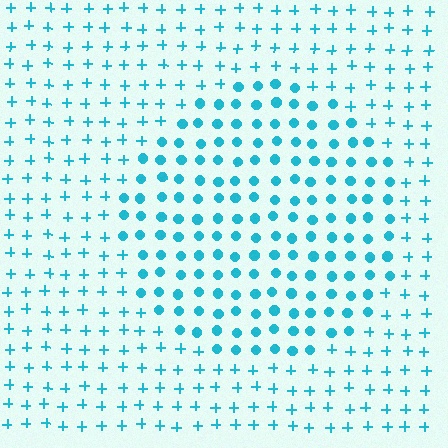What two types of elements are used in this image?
The image uses circles inside the circle region and plus signs outside it.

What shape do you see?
I see a circle.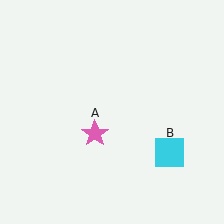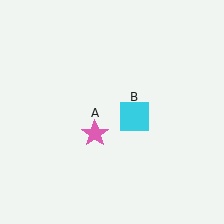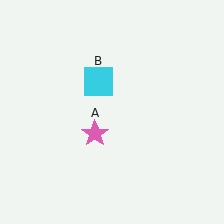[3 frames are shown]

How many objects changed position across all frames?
1 object changed position: cyan square (object B).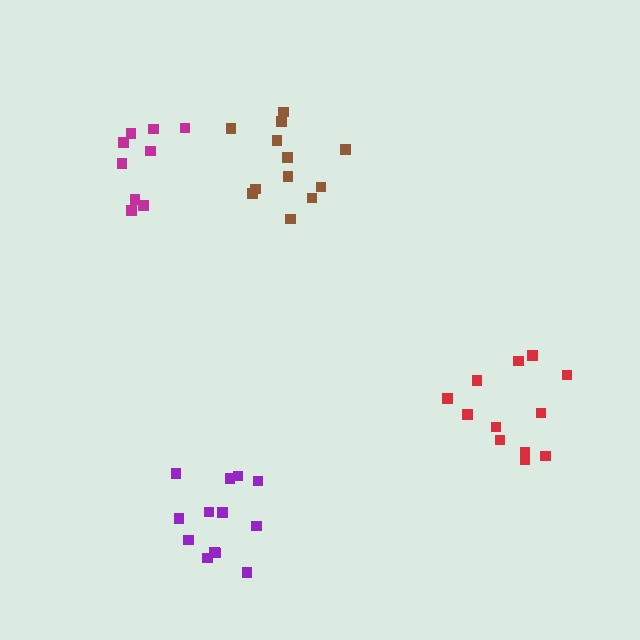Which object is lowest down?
The purple cluster is bottommost.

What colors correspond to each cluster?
The clusters are colored: red, magenta, brown, purple.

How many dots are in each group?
Group 1: 12 dots, Group 2: 9 dots, Group 3: 12 dots, Group 4: 13 dots (46 total).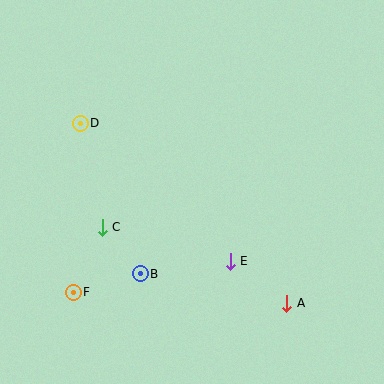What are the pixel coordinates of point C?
Point C is at (102, 227).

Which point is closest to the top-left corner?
Point D is closest to the top-left corner.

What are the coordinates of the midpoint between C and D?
The midpoint between C and D is at (91, 175).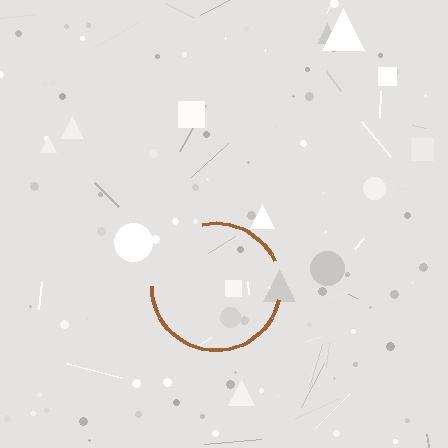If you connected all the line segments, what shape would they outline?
They would outline a circle.